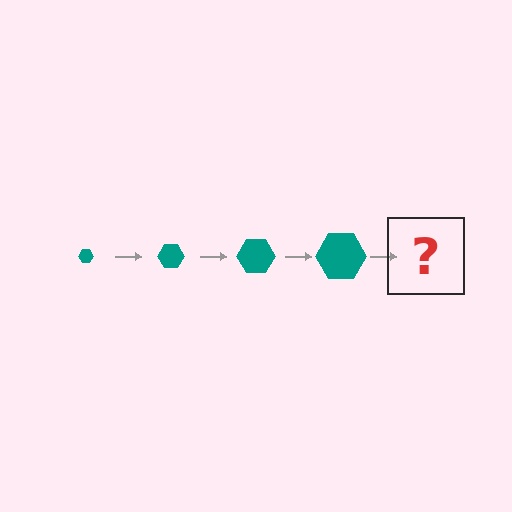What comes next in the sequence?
The next element should be a teal hexagon, larger than the previous one.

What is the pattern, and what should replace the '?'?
The pattern is that the hexagon gets progressively larger each step. The '?' should be a teal hexagon, larger than the previous one.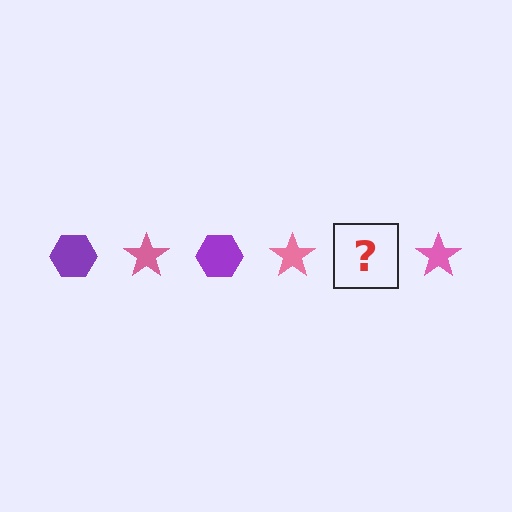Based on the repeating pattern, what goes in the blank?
The blank should be a purple hexagon.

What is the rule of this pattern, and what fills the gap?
The rule is that the pattern alternates between purple hexagon and pink star. The gap should be filled with a purple hexagon.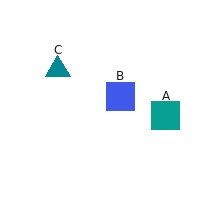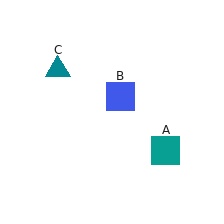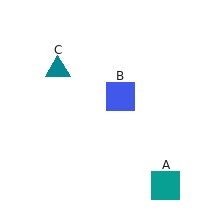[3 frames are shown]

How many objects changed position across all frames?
1 object changed position: teal square (object A).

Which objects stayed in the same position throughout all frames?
Blue square (object B) and teal triangle (object C) remained stationary.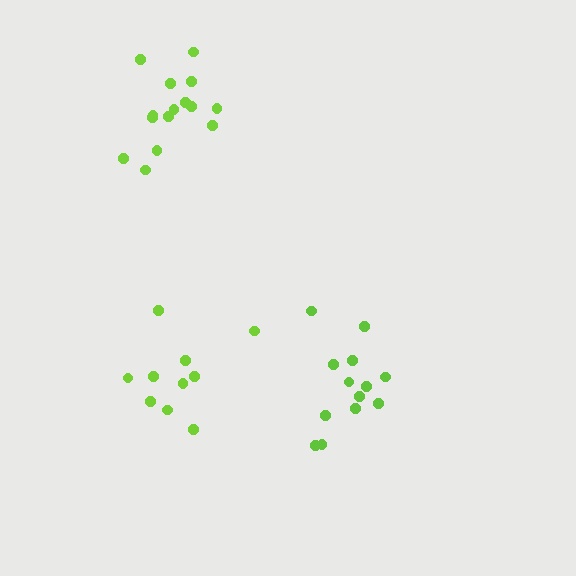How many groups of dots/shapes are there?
There are 3 groups.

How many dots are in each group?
Group 1: 13 dots, Group 2: 10 dots, Group 3: 15 dots (38 total).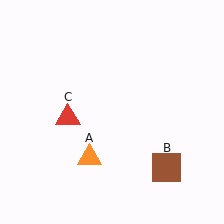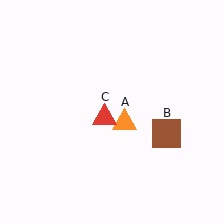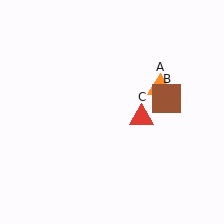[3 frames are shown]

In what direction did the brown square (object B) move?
The brown square (object B) moved up.